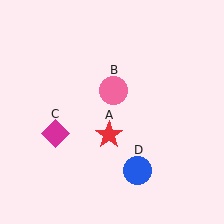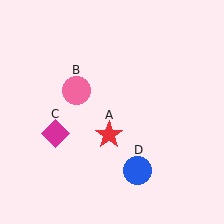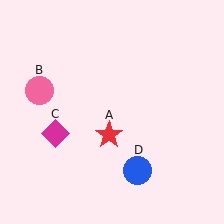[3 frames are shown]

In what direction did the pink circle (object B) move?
The pink circle (object B) moved left.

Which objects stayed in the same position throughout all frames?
Red star (object A) and magenta diamond (object C) and blue circle (object D) remained stationary.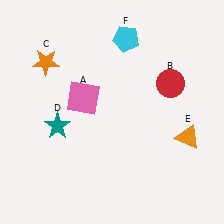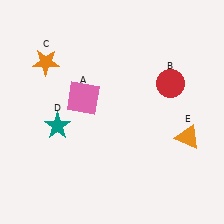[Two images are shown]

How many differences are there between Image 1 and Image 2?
There is 1 difference between the two images.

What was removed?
The cyan pentagon (F) was removed in Image 2.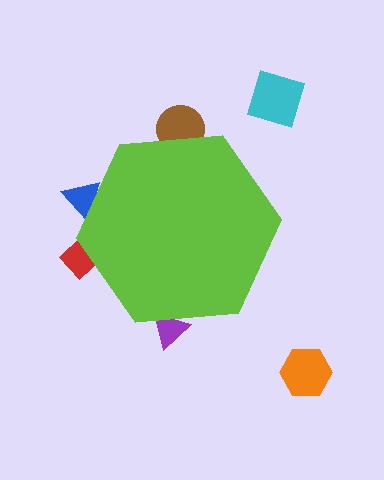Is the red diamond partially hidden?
Yes, the red diamond is partially hidden behind the lime hexagon.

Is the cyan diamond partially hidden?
No, the cyan diamond is fully visible.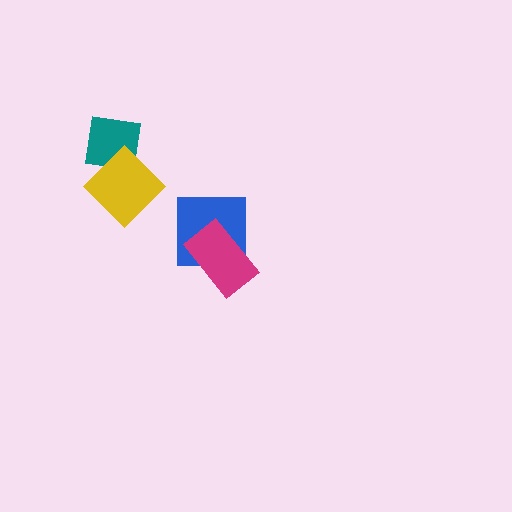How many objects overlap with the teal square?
1 object overlaps with the teal square.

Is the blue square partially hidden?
Yes, it is partially covered by another shape.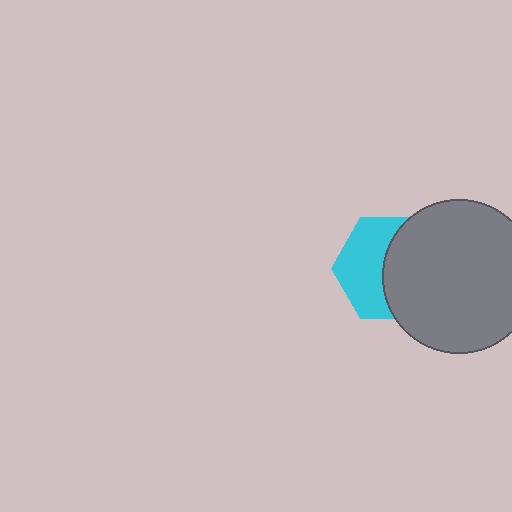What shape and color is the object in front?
The object in front is a gray circle.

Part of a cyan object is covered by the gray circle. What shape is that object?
It is a hexagon.